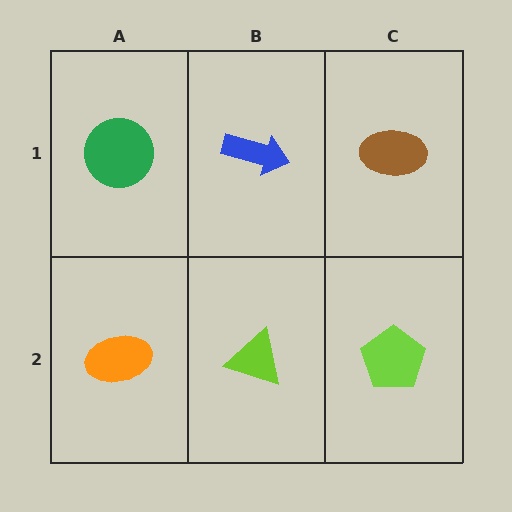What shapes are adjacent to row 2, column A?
A green circle (row 1, column A), a lime triangle (row 2, column B).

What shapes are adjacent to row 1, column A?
An orange ellipse (row 2, column A), a blue arrow (row 1, column B).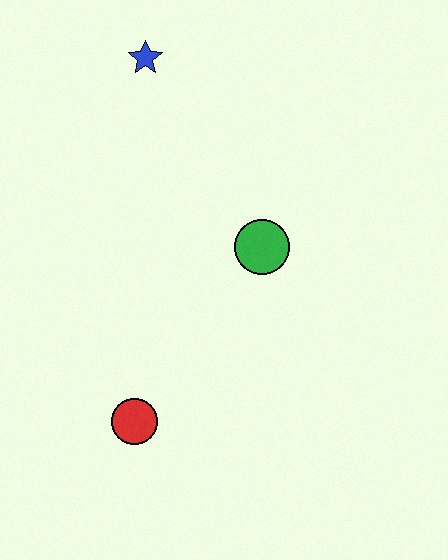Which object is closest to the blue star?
The green circle is closest to the blue star.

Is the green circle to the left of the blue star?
No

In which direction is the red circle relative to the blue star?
The red circle is below the blue star.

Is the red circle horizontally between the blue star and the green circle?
No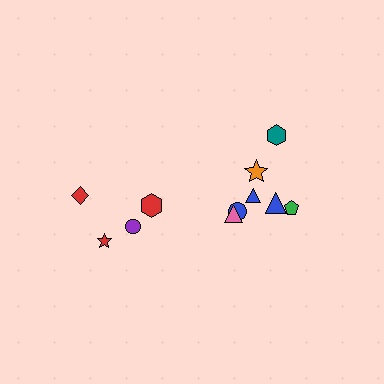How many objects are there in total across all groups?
There are 11 objects.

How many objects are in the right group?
There are 7 objects.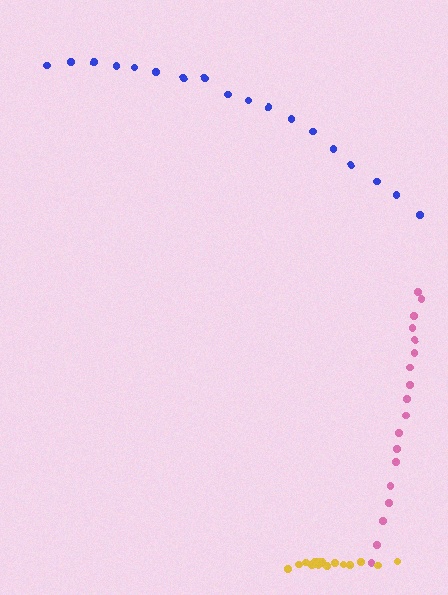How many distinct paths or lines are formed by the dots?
There are 3 distinct paths.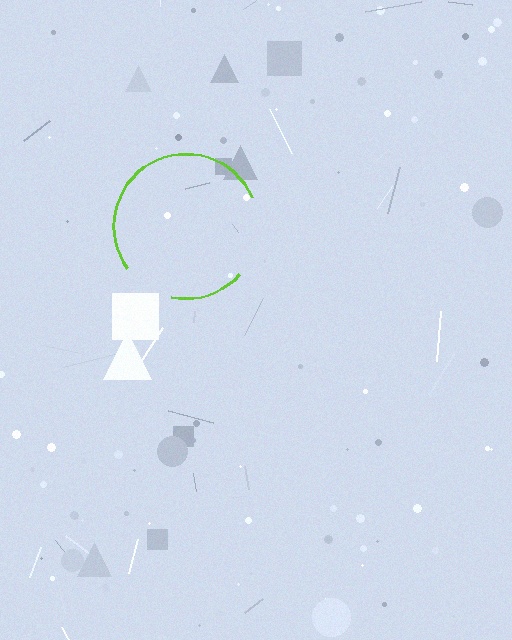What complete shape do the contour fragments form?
The contour fragments form a circle.